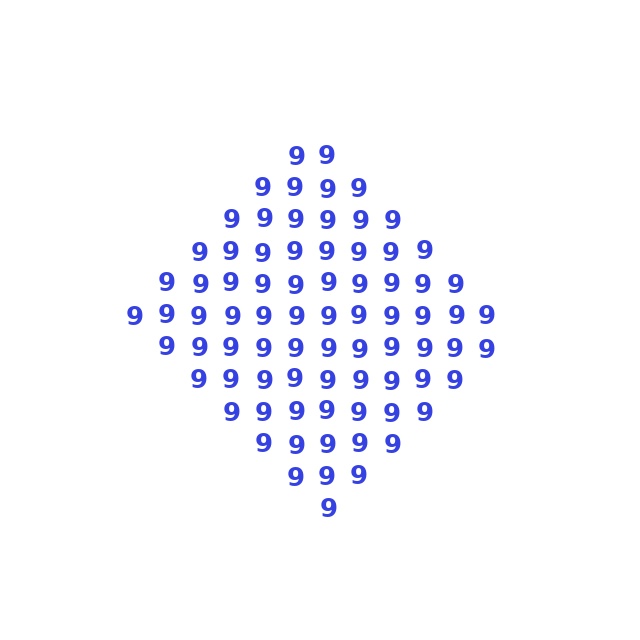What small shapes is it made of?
It is made of small digit 9's.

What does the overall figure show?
The overall figure shows a diamond.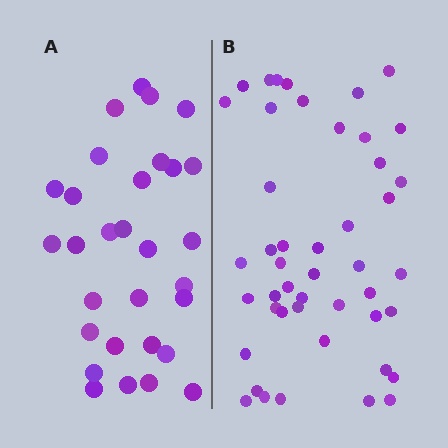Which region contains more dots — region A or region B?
Region B (the right region) has more dots.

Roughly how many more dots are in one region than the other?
Region B has approximately 15 more dots than region A.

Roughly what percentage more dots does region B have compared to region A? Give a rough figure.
About 55% more.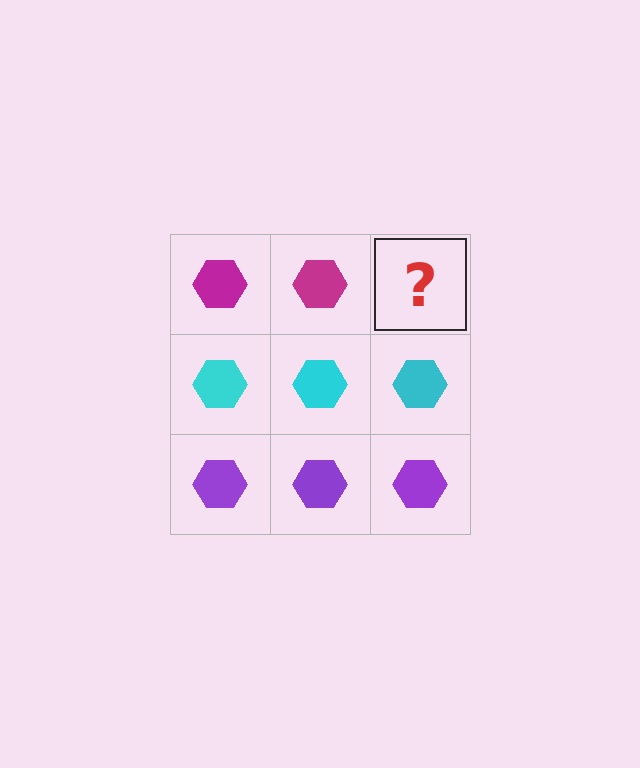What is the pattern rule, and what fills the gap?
The rule is that each row has a consistent color. The gap should be filled with a magenta hexagon.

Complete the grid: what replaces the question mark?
The question mark should be replaced with a magenta hexagon.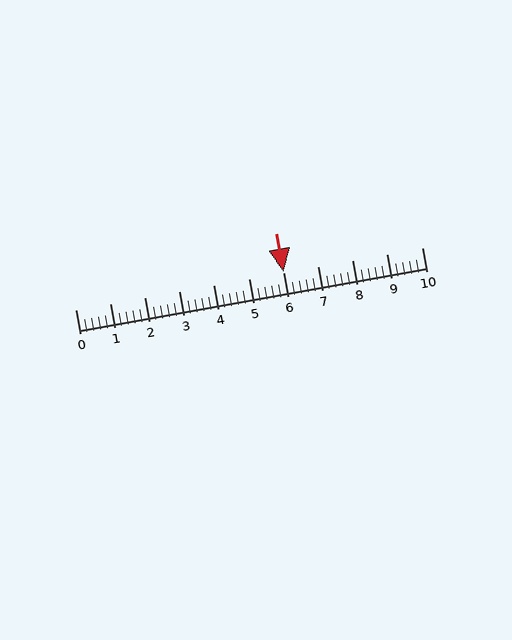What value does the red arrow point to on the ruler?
The red arrow points to approximately 6.0.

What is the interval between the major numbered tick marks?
The major tick marks are spaced 1 units apart.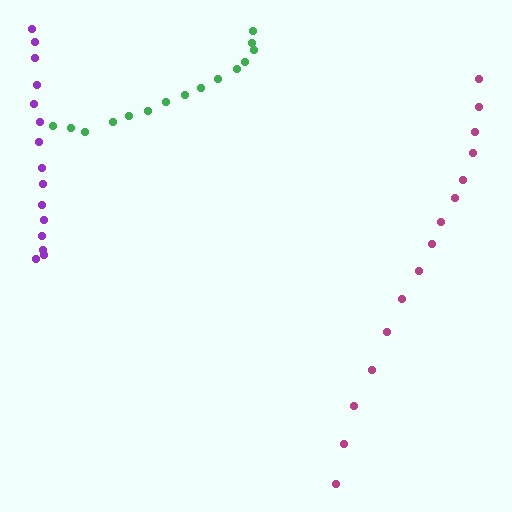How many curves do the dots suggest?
There are 3 distinct paths.